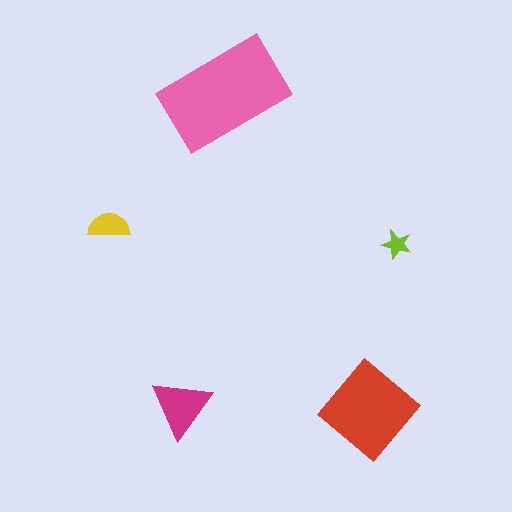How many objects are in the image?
There are 5 objects in the image.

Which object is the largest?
The pink rectangle.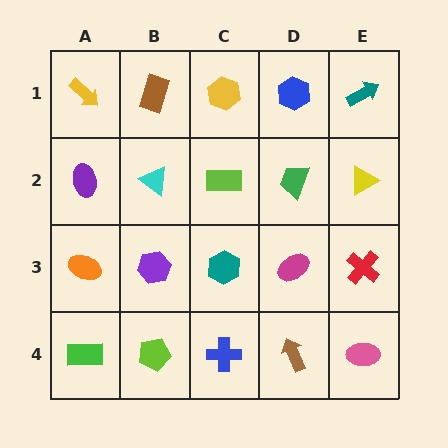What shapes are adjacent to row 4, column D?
A magenta ellipse (row 3, column D), a blue cross (row 4, column C), a pink ellipse (row 4, column E).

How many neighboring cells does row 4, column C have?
3.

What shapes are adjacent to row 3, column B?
A cyan triangle (row 2, column B), a lime pentagon (row 4, column B), an orange ellipse (row 3, column A), a teal hexagon (row 3, column C).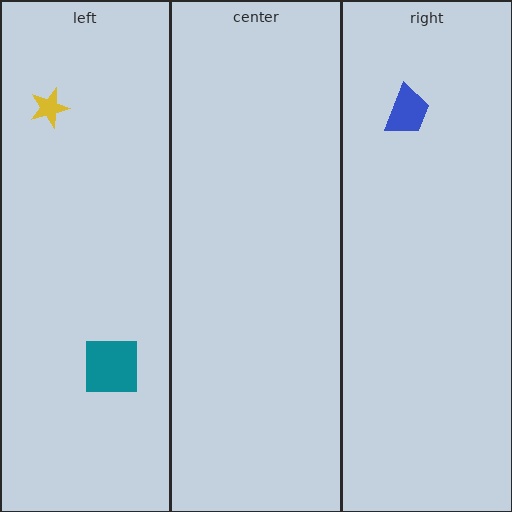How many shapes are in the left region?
2.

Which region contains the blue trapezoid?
The right region.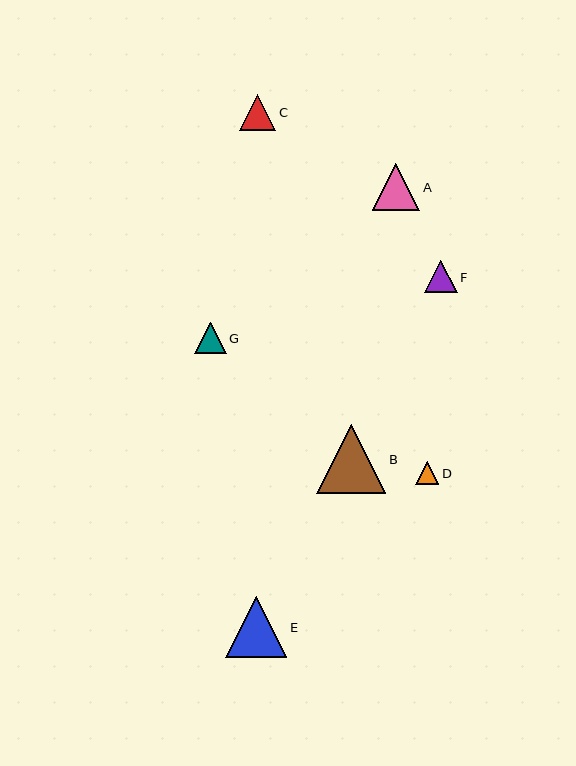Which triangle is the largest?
Triangle B is the largest with a size of approximately 69 pixels.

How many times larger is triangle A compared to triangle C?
Triangle A is approximately 1.3 times the size of triangle C.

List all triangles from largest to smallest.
From largest to smallest: B, E, A, C, F, G, D.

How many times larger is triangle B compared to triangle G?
Triangle B is approximately 2.2 times the size of triangle G.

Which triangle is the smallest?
Triangle D is the smallest with a size of approximately 23 pixels.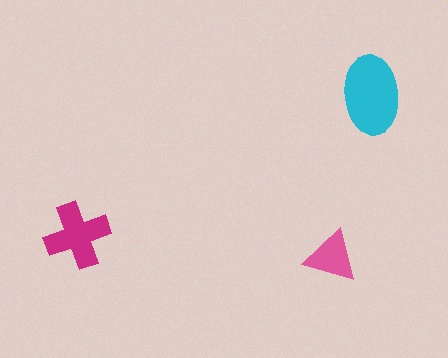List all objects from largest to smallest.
The cyan ellipse, the magenta cross, the pink triangle.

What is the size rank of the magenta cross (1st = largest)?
2nd.